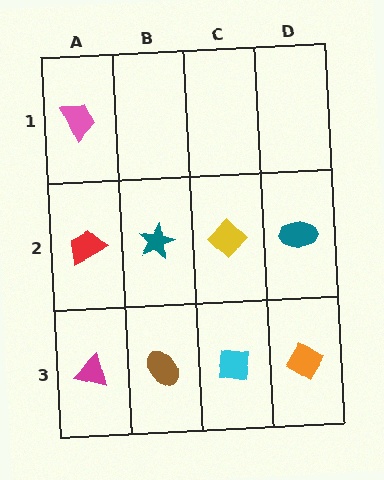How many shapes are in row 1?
1 shape.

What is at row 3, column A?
A magenta triangle.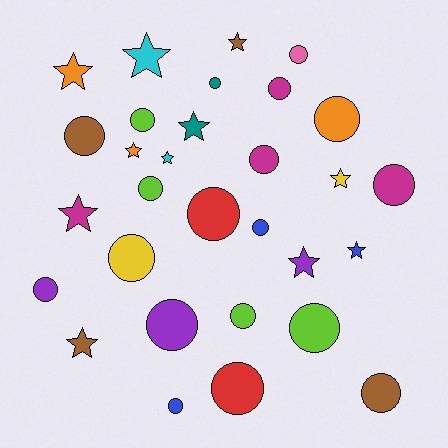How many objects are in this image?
There are 30 objects.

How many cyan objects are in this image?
There are 2 cyan objects.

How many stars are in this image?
There are 11 stars.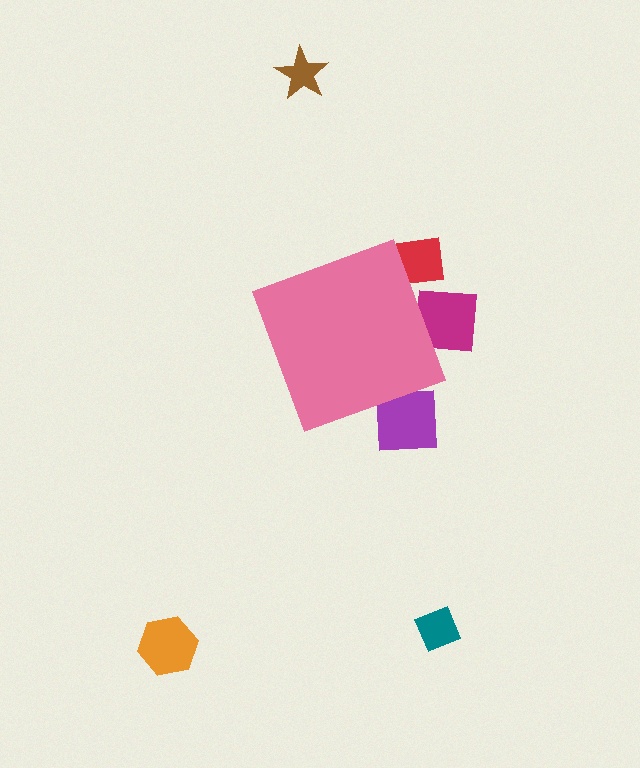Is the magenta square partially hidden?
Yes, the magenta square is partially hidden behind the pink diamond.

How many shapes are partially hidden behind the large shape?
3 shapes are partially hidden.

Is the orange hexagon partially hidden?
No, the orange hexagon is fully visible.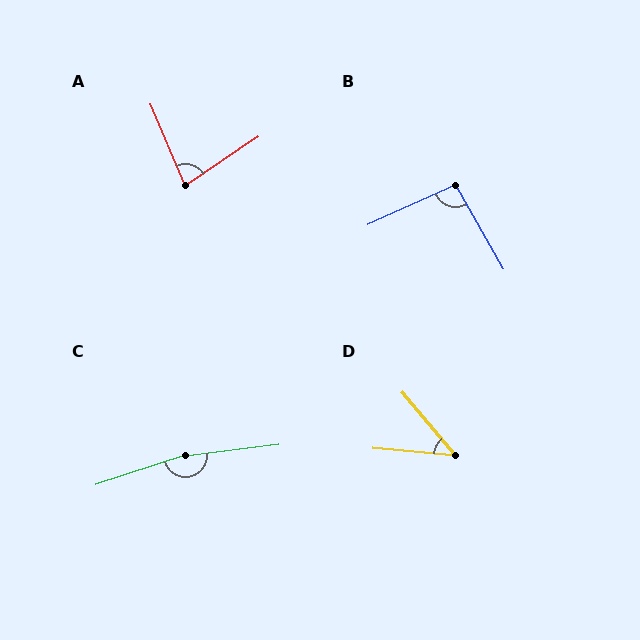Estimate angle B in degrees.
Approximately 95 degrees.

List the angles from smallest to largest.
D (45°), A (79°), B (95°), C (168°).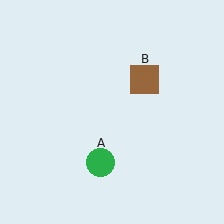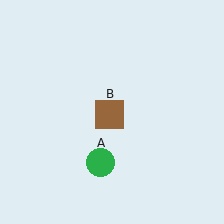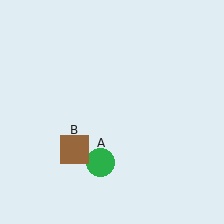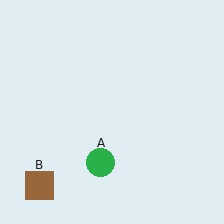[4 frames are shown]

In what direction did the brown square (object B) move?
The brown square (object B) moved down and to the left.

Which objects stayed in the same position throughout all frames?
Green circle (object A) remained stationary.